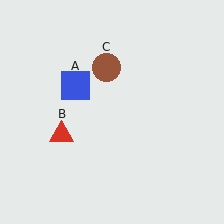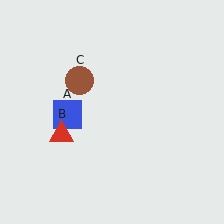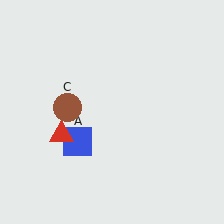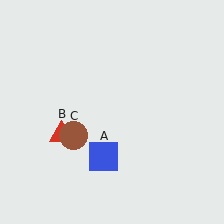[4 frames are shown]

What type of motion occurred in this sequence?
The blue square (object A), brown circle (object C) rotated counterclockwise around the center of the scene.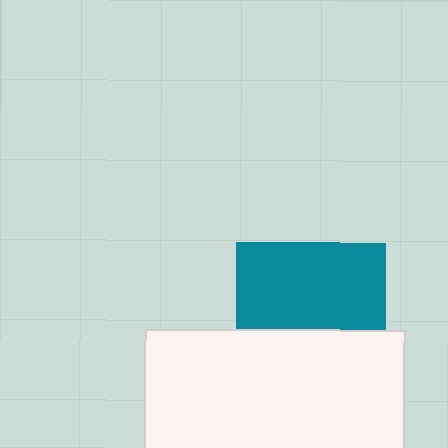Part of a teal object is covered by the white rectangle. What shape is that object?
It is a square.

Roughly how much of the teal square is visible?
About half of it is visible (roughly 59%).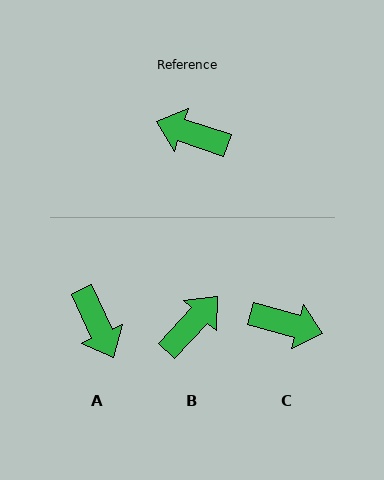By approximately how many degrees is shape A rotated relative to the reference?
Approximately 133 degrees counter-clockwise.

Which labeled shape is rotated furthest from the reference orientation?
C, about 177 degrees away.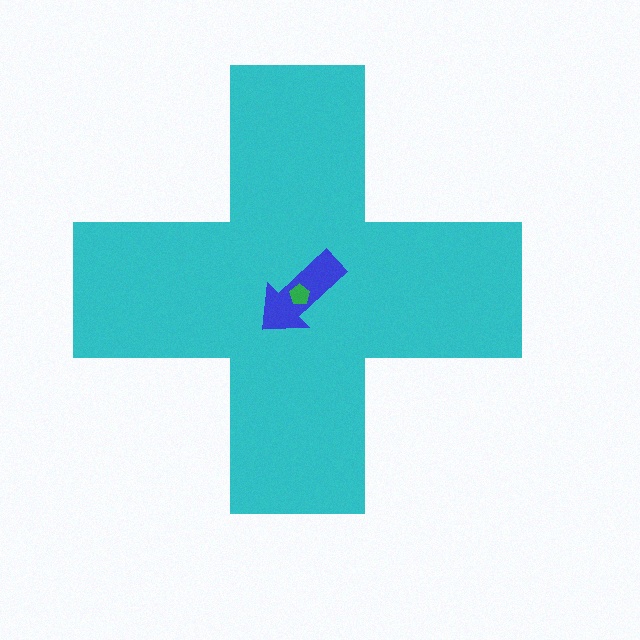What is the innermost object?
The green pentagon.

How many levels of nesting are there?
3.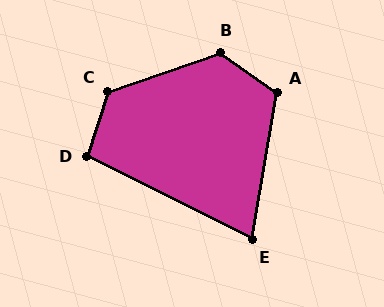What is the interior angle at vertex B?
Approximately 126 degrees (obtuse).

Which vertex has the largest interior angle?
C, at approximately 126 degrees.